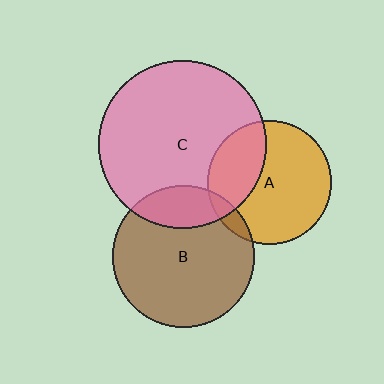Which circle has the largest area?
Circle C (pink).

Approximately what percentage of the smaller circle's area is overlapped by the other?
Approximately 10%.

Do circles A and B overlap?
Yes.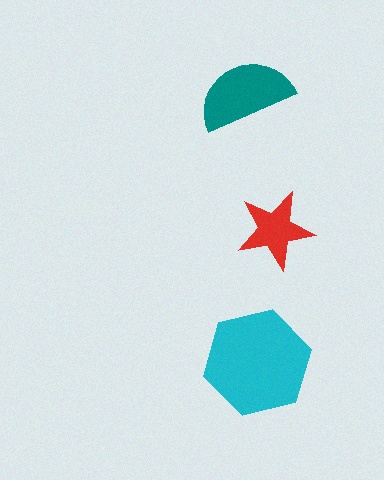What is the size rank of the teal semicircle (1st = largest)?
2nd.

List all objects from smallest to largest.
The red star, the teal semicircle, the cyan hexagon.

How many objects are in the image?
There are 3 objects in the image.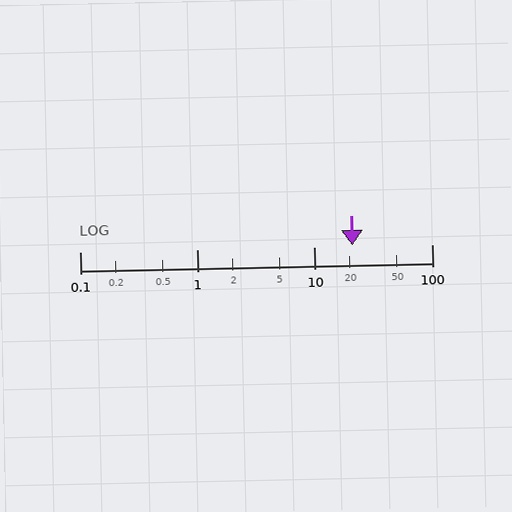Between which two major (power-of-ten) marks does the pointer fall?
The pointer is between 10 and 100.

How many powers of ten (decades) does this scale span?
The scale spans 3 decades, from 0.1 to 100.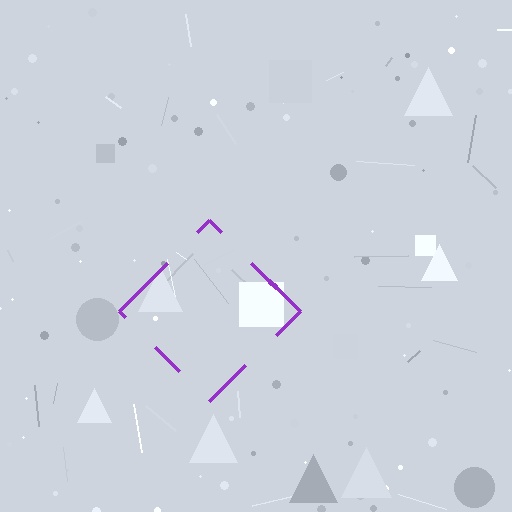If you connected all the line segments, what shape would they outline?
They would outline a diamond.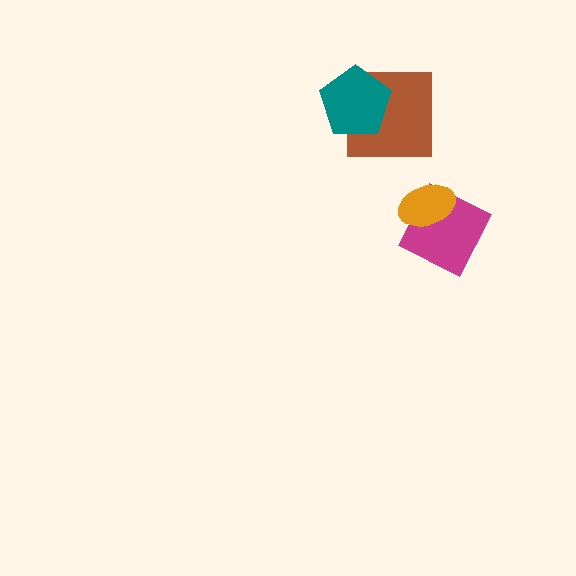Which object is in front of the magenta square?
The orange ellipse is in front of the magenta square.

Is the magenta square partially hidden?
Yes, it is partially covered by another shape.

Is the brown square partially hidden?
Yes, it is partially covered by another shape.